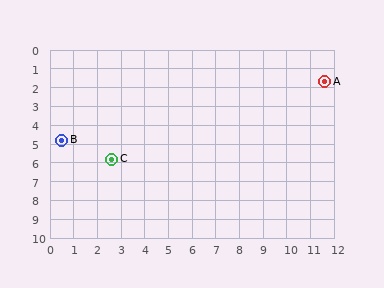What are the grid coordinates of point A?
Point A is at approximately (11.6, 1.7).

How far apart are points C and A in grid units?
Points C and A are about 9.9 grid units apart.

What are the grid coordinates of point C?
Point C is at approximately (2.6, 5.8).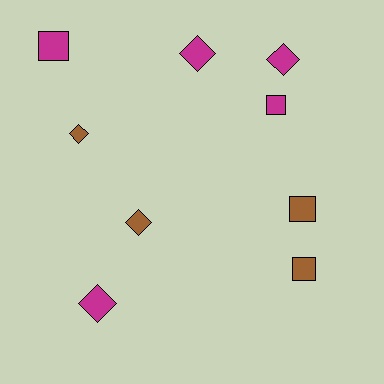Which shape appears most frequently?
Diamond, with 5 objects.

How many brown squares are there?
There are 2 brown squares.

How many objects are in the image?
There are 9 objects.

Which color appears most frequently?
Magenta, with 5 objects.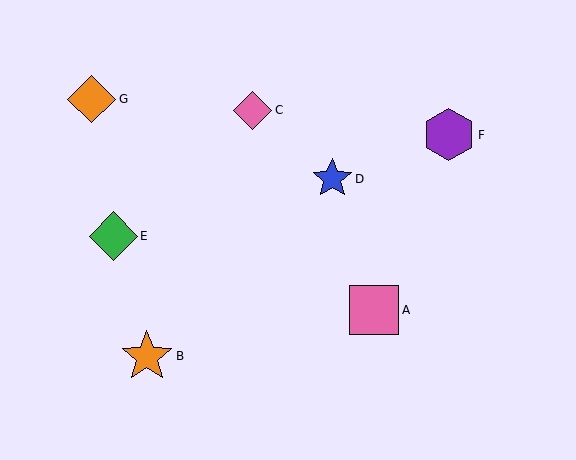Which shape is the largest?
The purple hexagon (labeled F) is the largest.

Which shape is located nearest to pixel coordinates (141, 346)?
The orange star (labeled B) at (147, 356) is nearest to that location.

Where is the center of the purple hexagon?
The center of the purple hexagon is at (449, 135).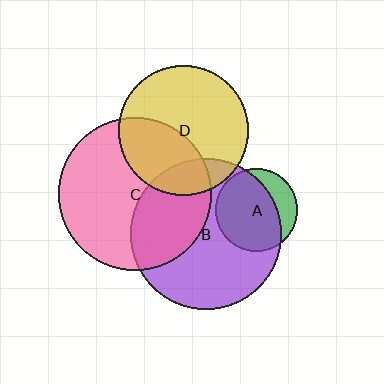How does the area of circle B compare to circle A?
Approximately 3.3 times.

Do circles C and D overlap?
Yes.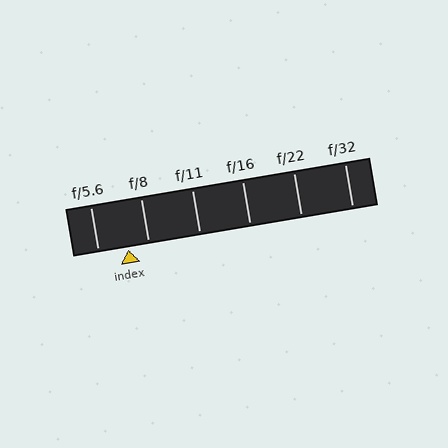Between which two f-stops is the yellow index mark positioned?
The index mark is between f/5.6 and f/8.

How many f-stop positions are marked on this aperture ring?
There are 6 f-stop positions marked.